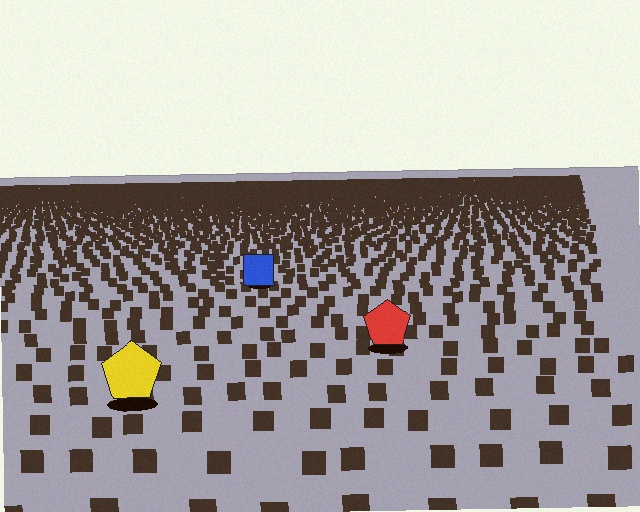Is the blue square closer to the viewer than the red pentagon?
No. The red pentagon is closer — you can tell from the texture gradient: the ground texture is coarser near it.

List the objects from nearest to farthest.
From nearest to farthest: the yellow pentagon, the red pentagon, the blue square.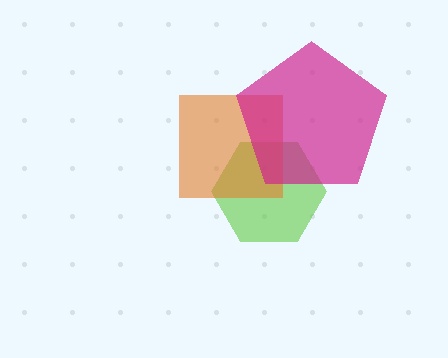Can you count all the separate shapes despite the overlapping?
Yes, there are 3 separate shapes.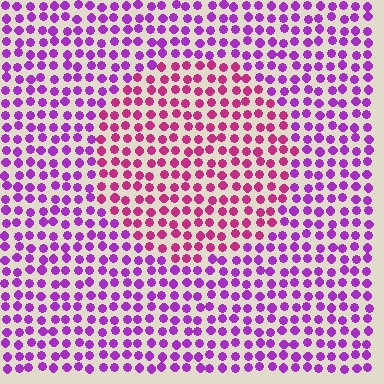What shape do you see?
I see a circle.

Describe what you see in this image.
The image is filled with small purple elements in a uniform arrangement. A circle-shaped region is visible where the elements are tinted to a slightly different hue, forming a subtle color boundary.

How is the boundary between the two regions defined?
The boundary is defined purely by a slight shift in hue (about 37 degrees). Spacing, size, and orientation are identical on both sides.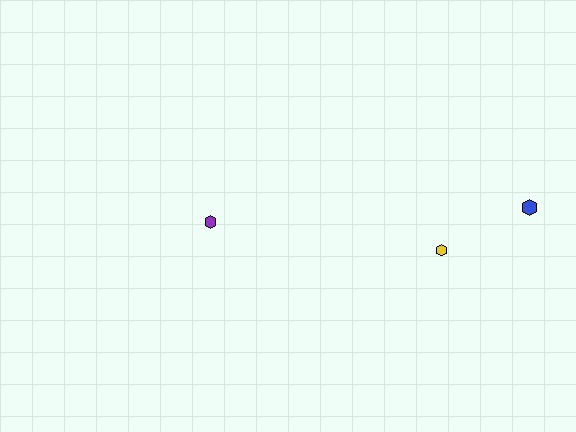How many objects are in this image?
There are 3 objects.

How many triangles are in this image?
There are no triangles.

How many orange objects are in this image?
There are no orange objects.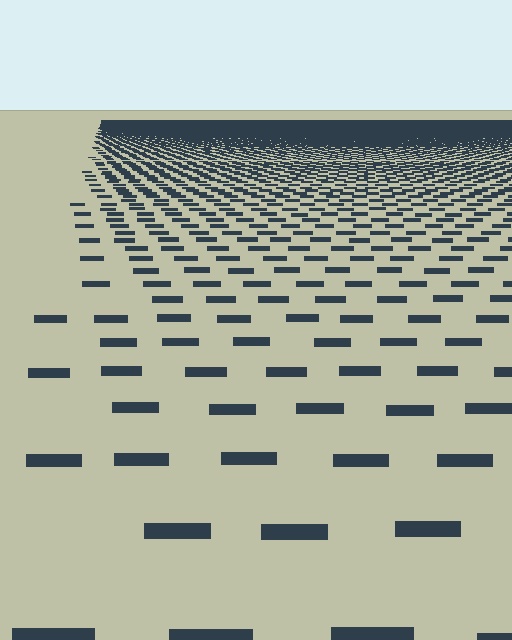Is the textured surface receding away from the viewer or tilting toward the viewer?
The surface is receding away from the viewer. Texture elements get smaller and denser toward the top.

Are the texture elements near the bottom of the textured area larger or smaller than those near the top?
Larger. Near the bottom, elements are closer to the viewer and appear at a bigger on-screen size.